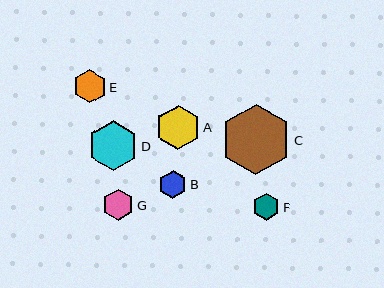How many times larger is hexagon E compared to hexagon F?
Hexagon E is approximately 1.2 times the size of hexagon F.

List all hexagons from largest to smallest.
From largest to smallest: C, D, A, E, G, B, F.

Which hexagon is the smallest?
Hexagon F is the smallest with a size of approximately 27 pixels.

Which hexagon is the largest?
Hexagon C is the largest with a size of approximately 70 pixels.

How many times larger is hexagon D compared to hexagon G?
Hexagon D is approximately 1.6 times the size of hexagon G.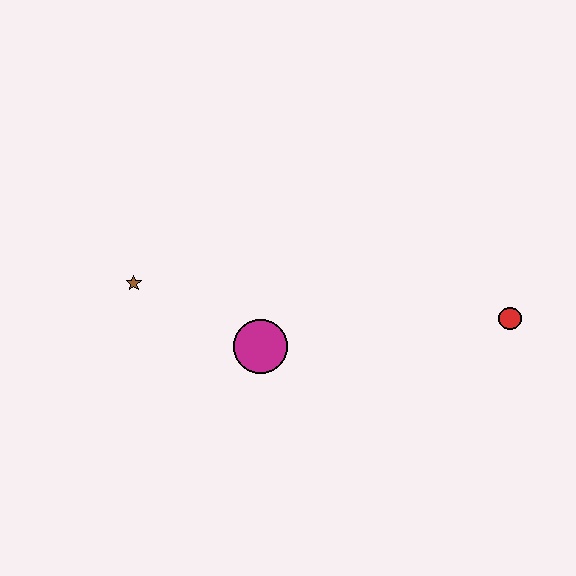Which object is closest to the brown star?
The magenta circle is closest to the brown star.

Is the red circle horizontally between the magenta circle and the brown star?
No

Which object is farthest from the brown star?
The red circle is farthest from the brown star.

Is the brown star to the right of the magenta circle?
No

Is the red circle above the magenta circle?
Yes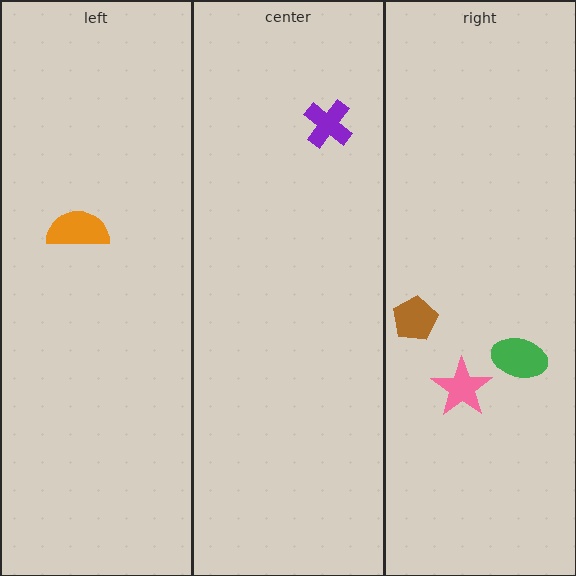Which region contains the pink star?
The right region.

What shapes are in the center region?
The purple cross.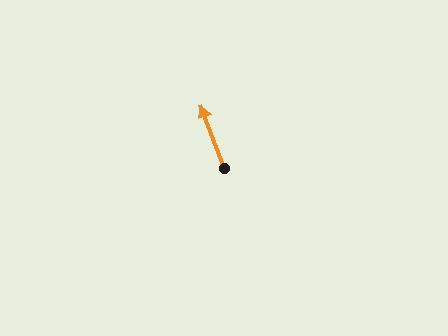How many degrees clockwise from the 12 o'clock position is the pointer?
Approximately 340 degrees.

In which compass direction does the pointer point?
North.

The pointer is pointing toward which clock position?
Roughly 11 o'clock.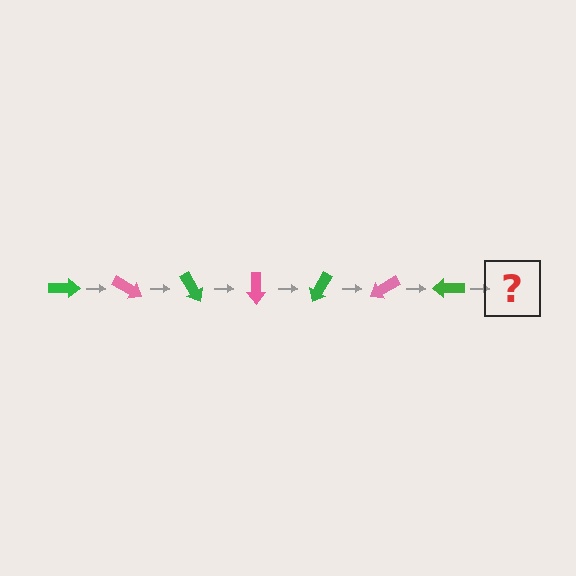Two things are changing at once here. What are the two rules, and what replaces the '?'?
The two rules are that it rotates 30 degrees each step and the color cycles through green and pink. The '?' should be a pink arrow, rotated 210 degrees from the start.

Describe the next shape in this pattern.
It should be a pink arrow, rotated 210 degrees from the start.